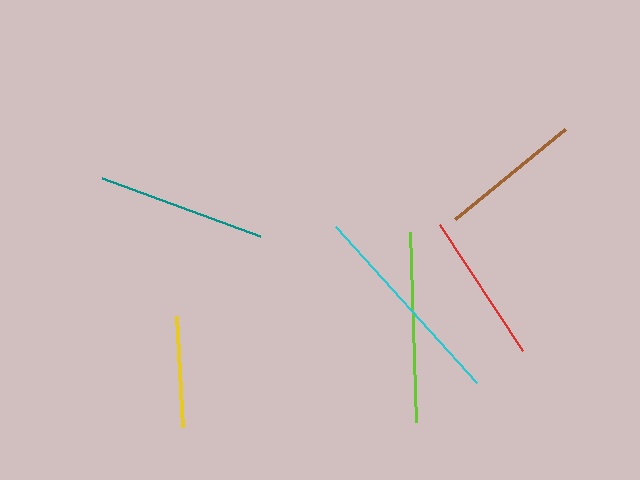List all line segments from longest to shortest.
From longest to shortest: cyan, lime, teal, red, brown, yellow.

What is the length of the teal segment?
The teal segment is approximately 168 pixels long.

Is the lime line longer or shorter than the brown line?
The lime line is longer than the brown line.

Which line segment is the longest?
The cyan line is the longest at approximately 210 pixels.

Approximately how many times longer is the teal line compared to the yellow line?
The teal line is approximately 1.5 times the length of the yellow line.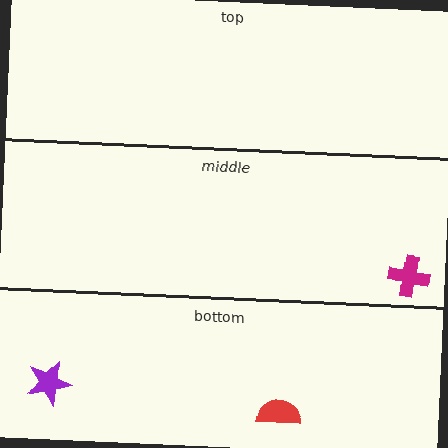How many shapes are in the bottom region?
2.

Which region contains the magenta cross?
The middle region.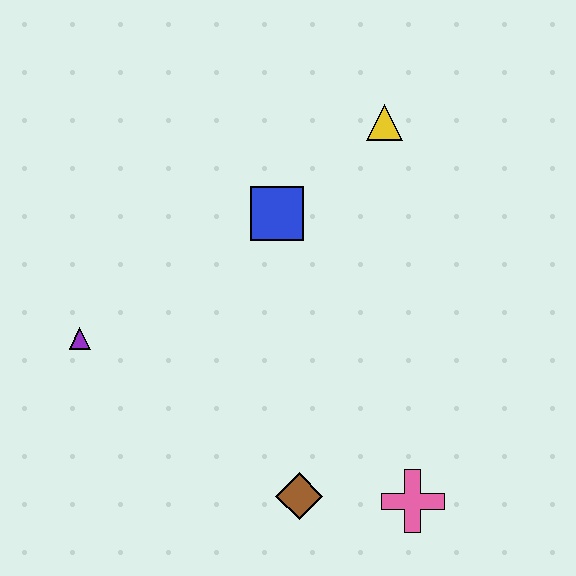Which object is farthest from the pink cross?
The yellow triangle is farthest from the pink cross.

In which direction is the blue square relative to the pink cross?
The blue square is above the pink cross.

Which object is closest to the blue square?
The yellow triangle is closest to the blue square.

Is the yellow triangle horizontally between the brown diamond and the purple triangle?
No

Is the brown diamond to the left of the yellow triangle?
Yes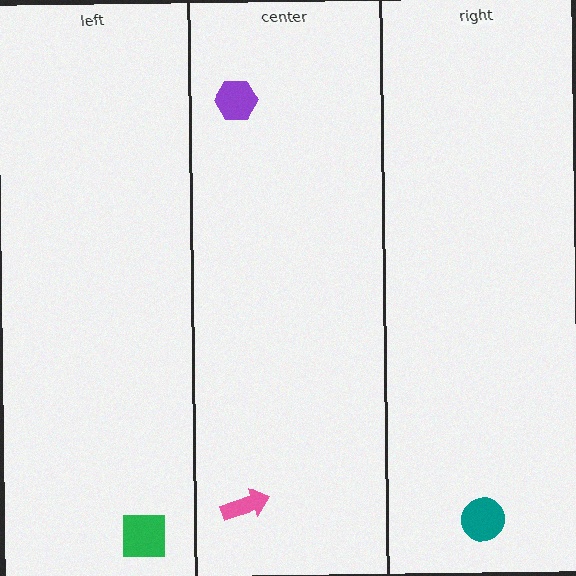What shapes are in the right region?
The teal circle.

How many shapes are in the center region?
2.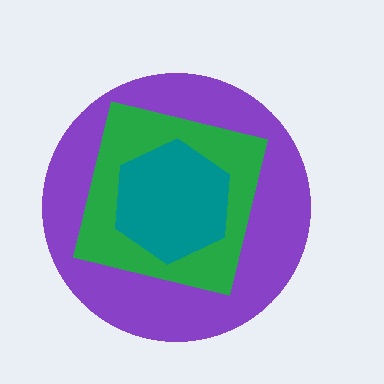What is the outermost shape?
The purple circle.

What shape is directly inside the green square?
The teal hexagon.